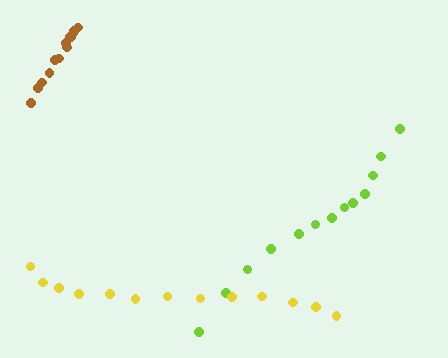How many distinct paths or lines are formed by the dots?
There are 3 distinct paths.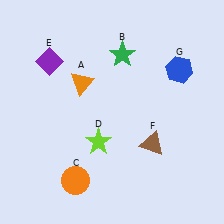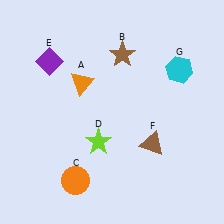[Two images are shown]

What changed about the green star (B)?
In Image 1, B is green. In Image 2, it changed to brown.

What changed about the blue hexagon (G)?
In Image 1, G is blue. In Image 2, it changed to cyan.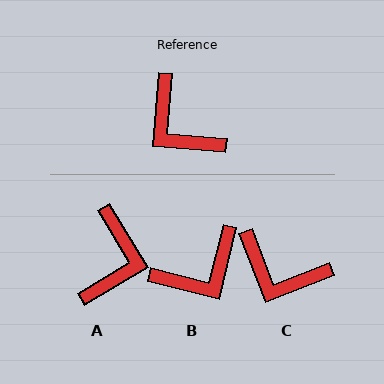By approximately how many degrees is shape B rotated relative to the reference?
Approximately 81 degrees counter-clockwise.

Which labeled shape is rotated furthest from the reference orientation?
A, about 126 degrees away.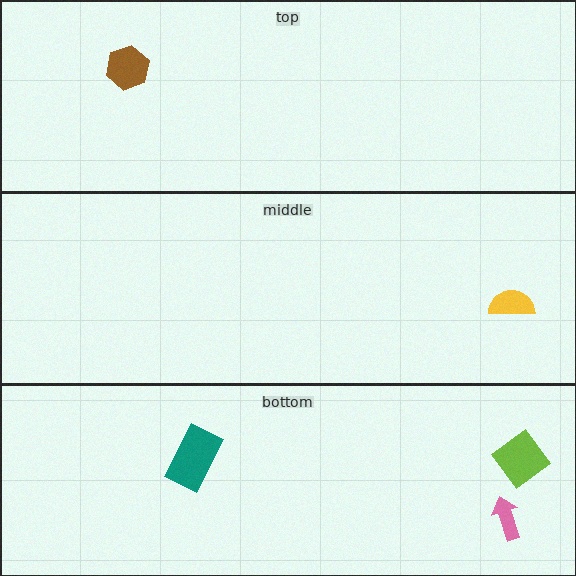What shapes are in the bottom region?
The lime diamond, the teal rectangle, the pink arrow.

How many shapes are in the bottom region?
3.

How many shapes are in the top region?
1.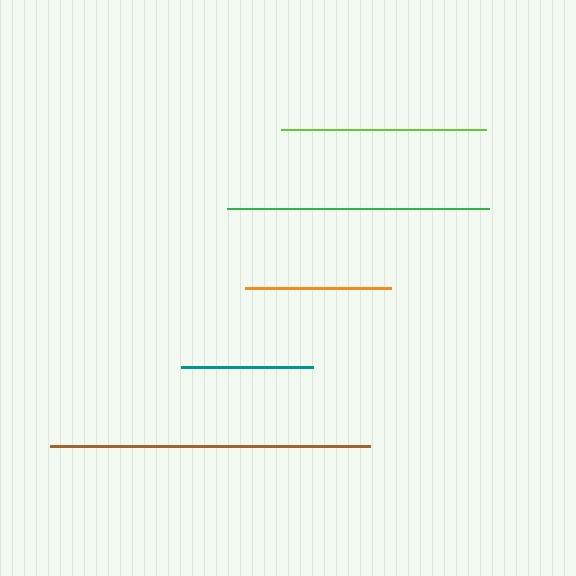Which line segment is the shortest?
The teal line is the shortest at approximately 131 pixels.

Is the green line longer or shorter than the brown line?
The brown line is longer than the green line.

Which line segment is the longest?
The brown line is the longest at approximately 321 pixels.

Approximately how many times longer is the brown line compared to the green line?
The brown line is approximately 1.2 times the length of the green line.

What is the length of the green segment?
The green segment is approximately 262 pixels long.